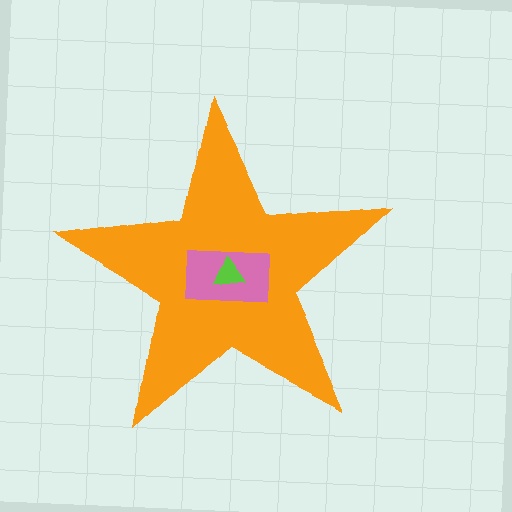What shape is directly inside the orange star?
The pink rectangle.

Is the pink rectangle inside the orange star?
Yes.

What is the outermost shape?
The orange star.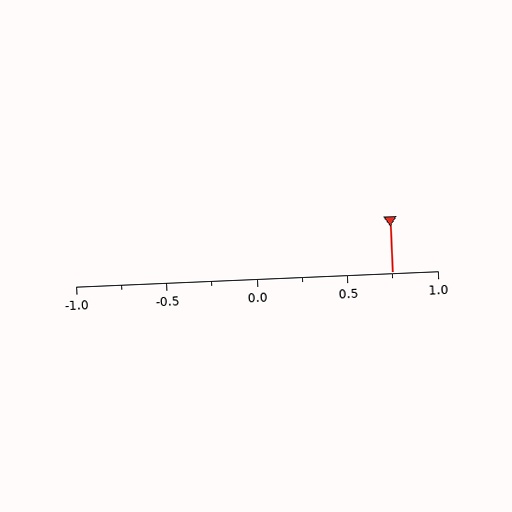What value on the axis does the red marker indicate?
The marker indicates approximately 0.75.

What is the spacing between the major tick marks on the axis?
The major ticks are spaced 0.5 apart.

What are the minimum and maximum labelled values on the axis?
The axis runs from -1.0 to 1.0.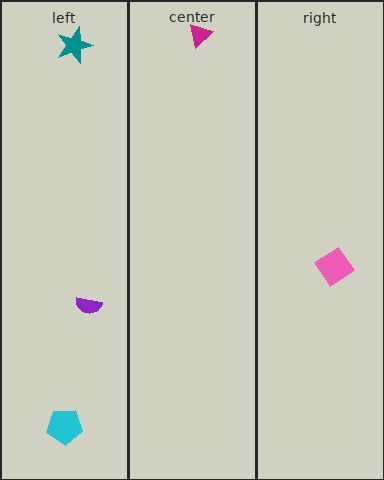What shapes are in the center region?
The magenta triangle.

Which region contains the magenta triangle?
The center region.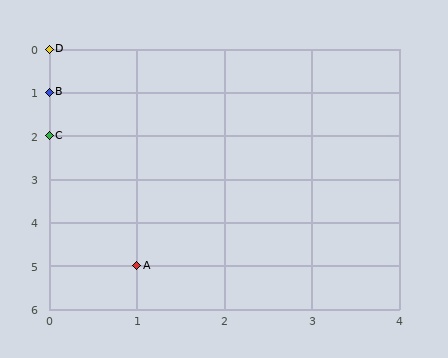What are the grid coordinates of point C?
Point C is at grid coordinates (0, 2).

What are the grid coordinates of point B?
Point B is at grid coordinates (0, 1).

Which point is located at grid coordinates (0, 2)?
Point C is at (0, 2).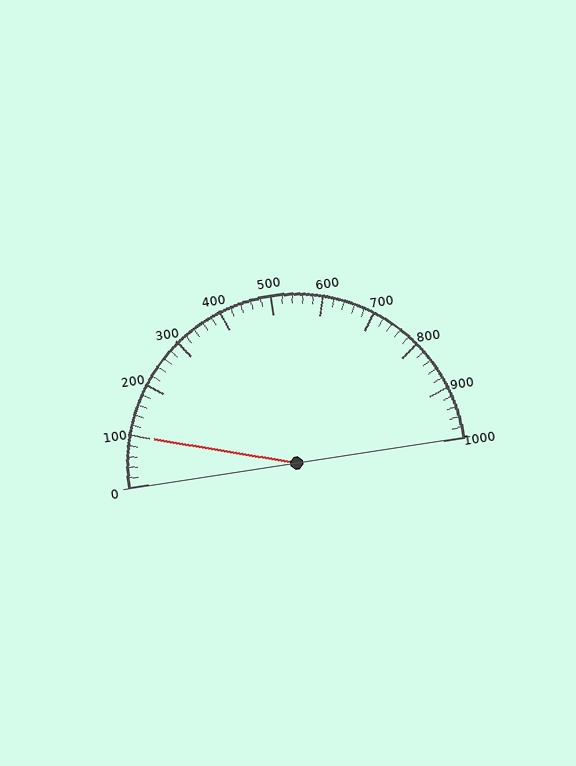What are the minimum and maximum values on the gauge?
The gauge ranges from 0 to 1000.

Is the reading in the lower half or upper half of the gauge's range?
The reading is in the lower half of the range (0 to 1000).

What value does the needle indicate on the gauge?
The needle indicates approximately 100.